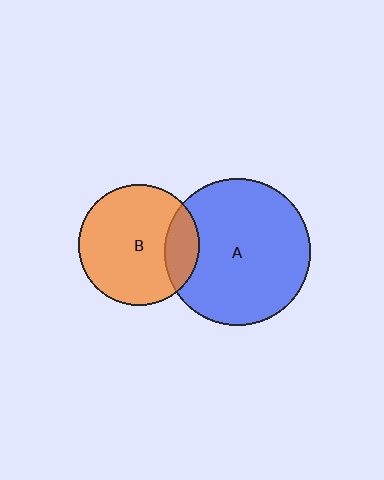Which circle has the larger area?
Circle A (blue).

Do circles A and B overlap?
Yes.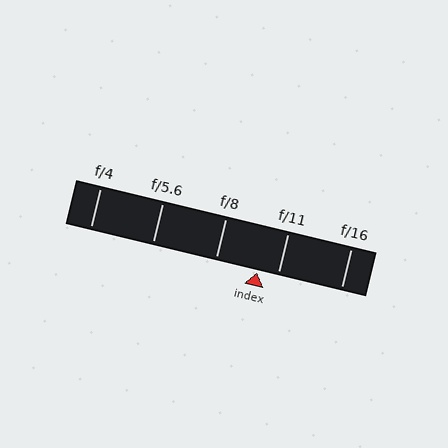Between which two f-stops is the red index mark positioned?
The index mark is between f/8 and f/11.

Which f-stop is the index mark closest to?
The index mark is closest to f/11.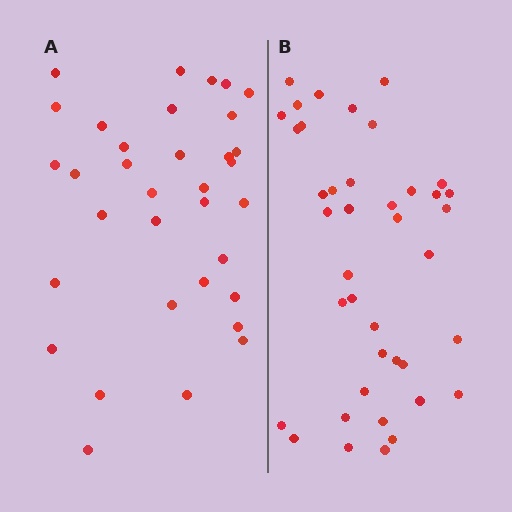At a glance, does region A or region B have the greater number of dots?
Region B (the right region) has more dots.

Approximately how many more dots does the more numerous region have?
Region B has about 6 more dots than region A.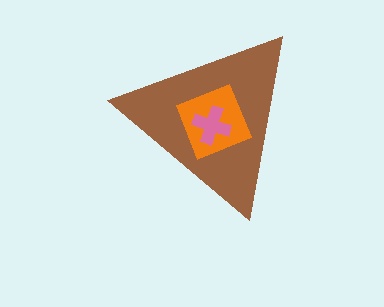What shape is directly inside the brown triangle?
The orange diamond.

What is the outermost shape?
The brown triangle.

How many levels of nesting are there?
3.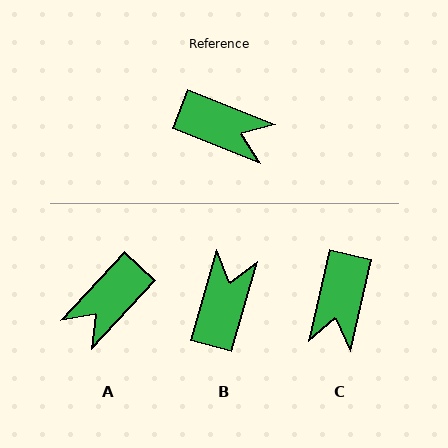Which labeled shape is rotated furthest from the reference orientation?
A, about 111 degrees away.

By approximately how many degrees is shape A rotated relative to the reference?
Approximately 111 degrees clockwise.